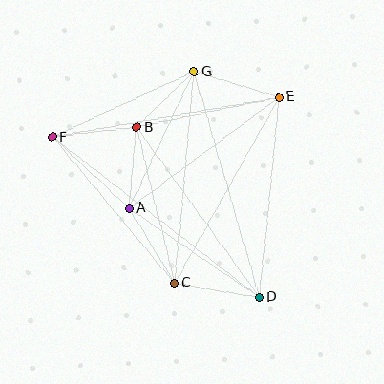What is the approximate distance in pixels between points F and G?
The distance between F and G is approximately 156 pixels.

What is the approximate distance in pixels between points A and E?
The distance between A and E is approximately 187 pixels.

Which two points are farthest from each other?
Points D and F are farthest from each other.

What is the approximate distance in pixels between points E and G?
The distance between E and G is approximately 88 pixels.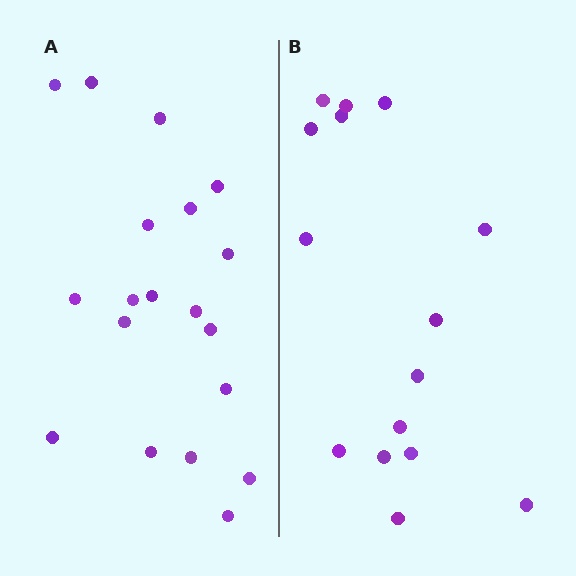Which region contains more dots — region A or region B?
Region A (the left region) has more dots.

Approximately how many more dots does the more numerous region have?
Region A has about 4 more dots than region B.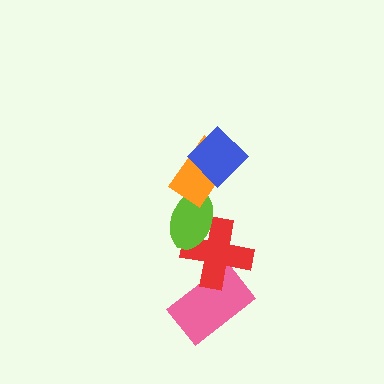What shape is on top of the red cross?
The lime ellipse is on top of the red cross.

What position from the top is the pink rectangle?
The pink rectangle is 5th from the top.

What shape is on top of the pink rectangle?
The red cross is on top of the pink rectangle.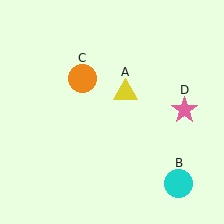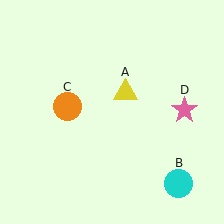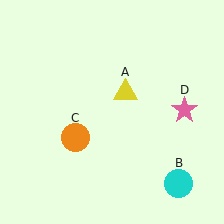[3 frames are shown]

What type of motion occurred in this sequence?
The orange circle (object C) rotated counterclockwise around the center of the scene.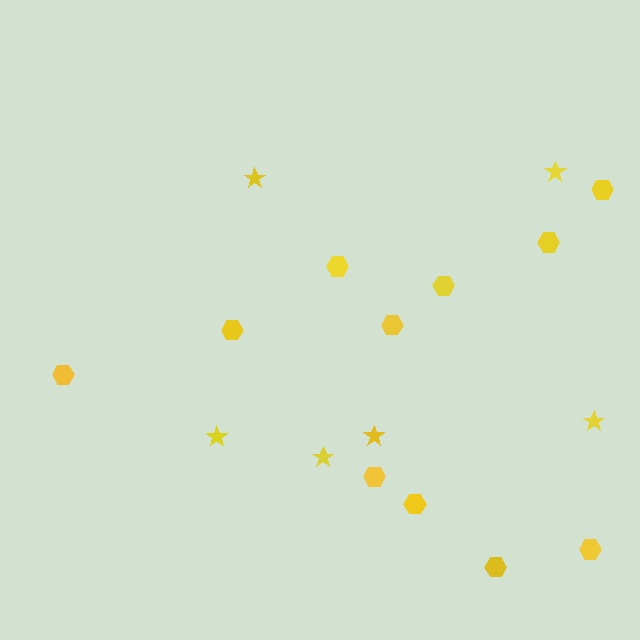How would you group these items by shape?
There are 2 groups: one group of stars (6) and one group of hexagons (11).